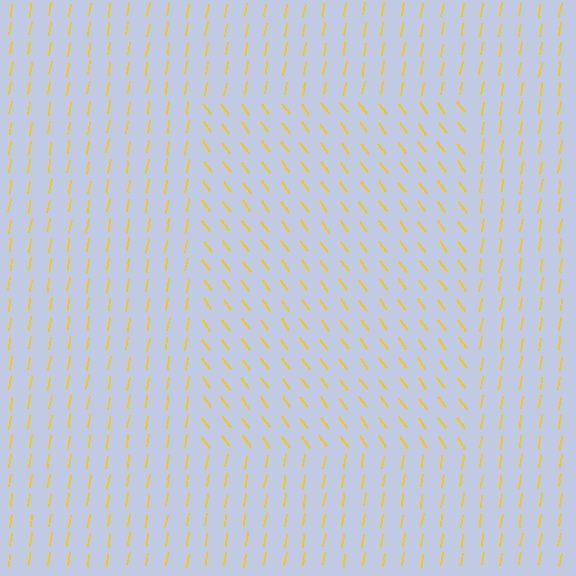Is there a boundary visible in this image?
Yes, there is a texture boundary formed by a change in line orientation.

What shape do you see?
I see a rectangle.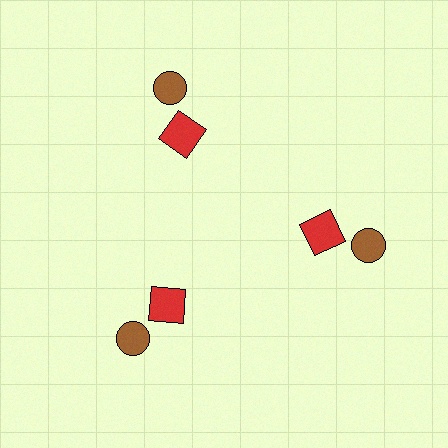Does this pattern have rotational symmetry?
Yes, this pattern has 3-fold rotational symmetry. It looks the same after rotating 120 degrees around the center.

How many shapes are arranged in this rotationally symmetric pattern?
There are 6 shapes, arranged in 3 groups of 2.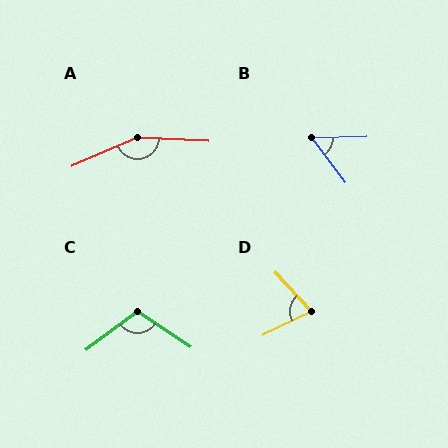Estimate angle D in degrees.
Approximately 73 degrees.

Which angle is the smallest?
B, at approximately 54 degrees.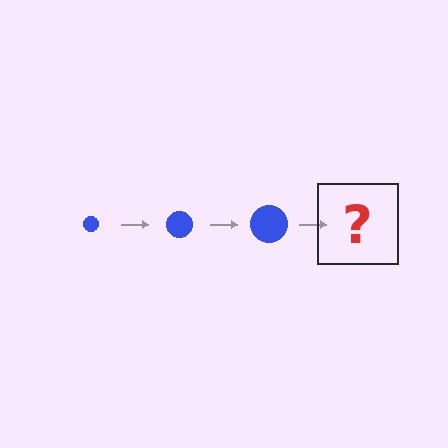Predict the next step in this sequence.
The next step is a blue circle, larger than the previous one.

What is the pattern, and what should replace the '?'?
The pattern is that the circle gets progressively larger each step. The '?' should be a blue circle, larger than the previous one.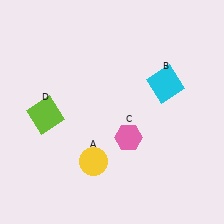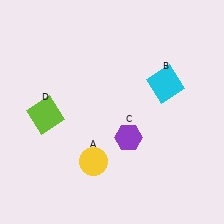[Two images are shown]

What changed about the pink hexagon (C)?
In Image 1, C is pink. In Image 2, it changed to purple.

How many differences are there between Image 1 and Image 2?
There is 1 difference between the two images.